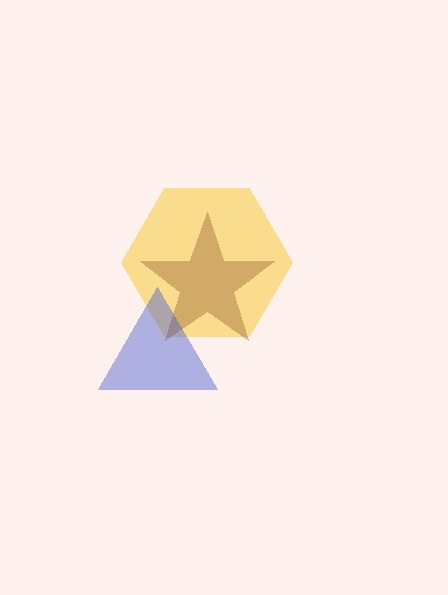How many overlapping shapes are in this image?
There are 3 overlapping shapes in the image.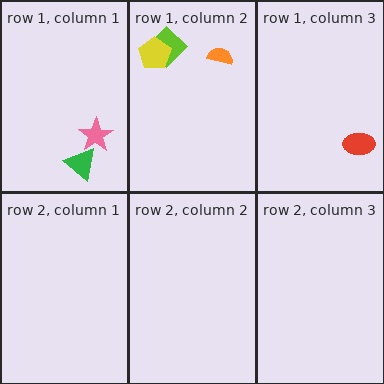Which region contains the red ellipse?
The row 1, column 3 region.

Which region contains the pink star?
The row 1, column 1 region.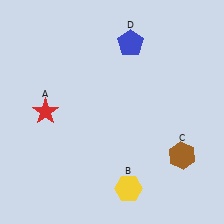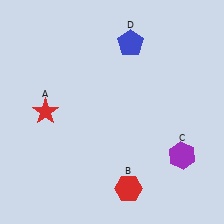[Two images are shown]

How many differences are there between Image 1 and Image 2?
There are 2 differences between the two images.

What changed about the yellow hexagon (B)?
In Image 1, B is yellow. In Image 2, it changed to red.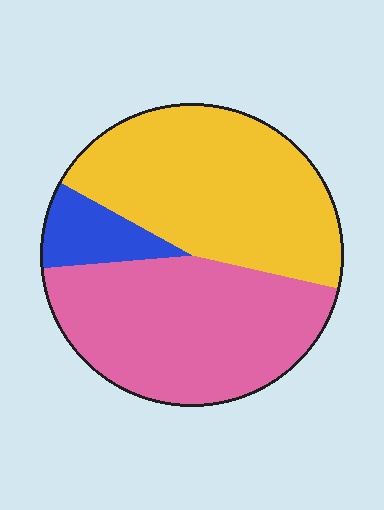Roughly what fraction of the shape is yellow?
Yellow takes up between a quarter and a half of the shape.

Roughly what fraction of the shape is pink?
Pink covers 45% of the shape.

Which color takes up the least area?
Blue, at roughly 10%.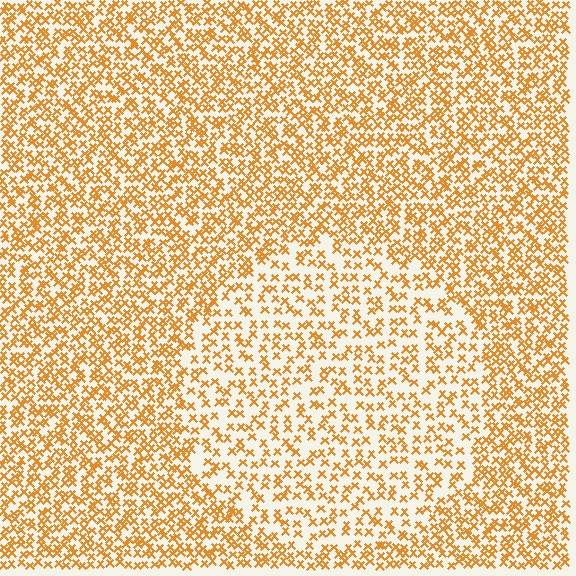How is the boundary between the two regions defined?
The boundary is defined by a change in element density (approximately 1.8x ratio). All elements are the same color, size, and shape.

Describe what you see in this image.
The image contains small orange elements arranged at two different densities. A circle-shaped region is visible where the elements are less densely packed than the surrounding area.